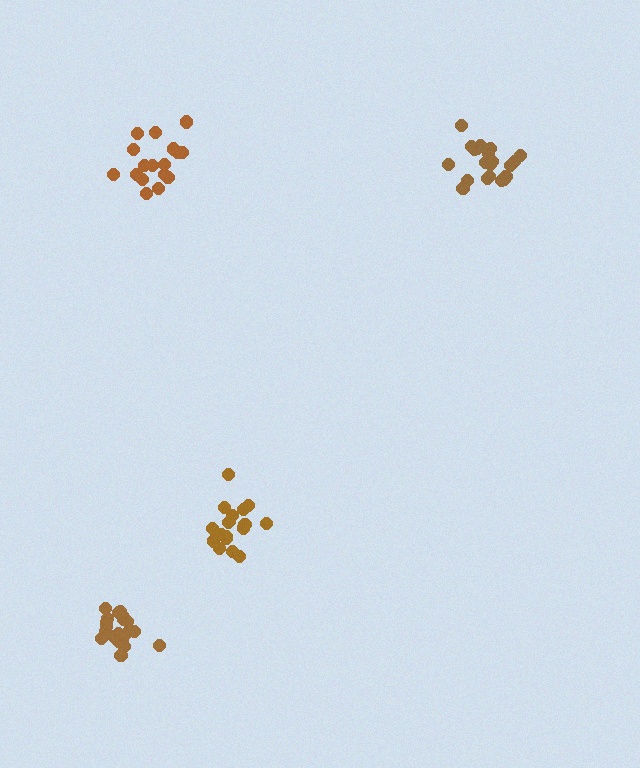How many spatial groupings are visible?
There are 4 spatial groupings.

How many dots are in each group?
Group 1: 18 dots, Group 2: 21 dots, Group 3: 17 dots, Group 4: 21 dots (77 total).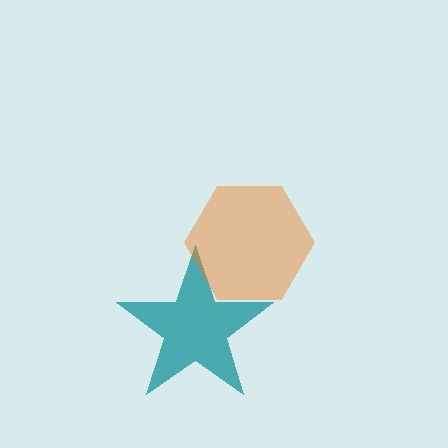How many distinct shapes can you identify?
There are 2 distinct shapes: a teal star, an orange hexagon.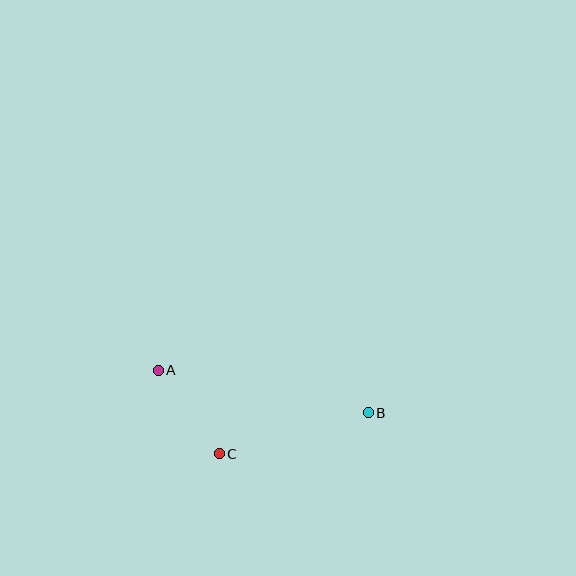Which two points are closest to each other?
Points A and C are closest to each other.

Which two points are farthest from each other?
Points A and B are farthest from each other.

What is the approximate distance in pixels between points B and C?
The distance between B and C is approximately 154 pixels.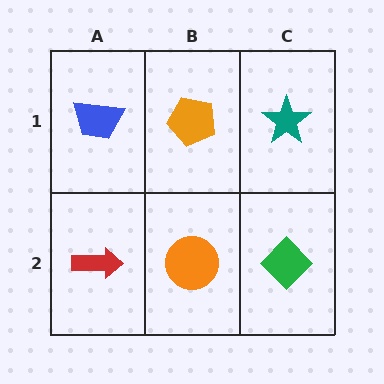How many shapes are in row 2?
3 shapes.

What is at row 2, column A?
A red arrow.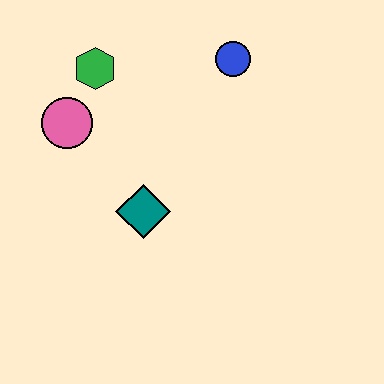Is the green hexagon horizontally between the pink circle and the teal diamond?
Yes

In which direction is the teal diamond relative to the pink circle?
The teal diamond is below the pink circle.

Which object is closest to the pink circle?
The green hexagon is closest to the pink circle.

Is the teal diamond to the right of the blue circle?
No